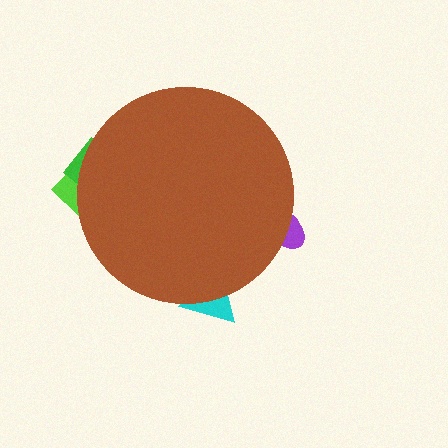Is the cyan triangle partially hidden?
Yes, the cyan triangle is partially hidden behind the brown circle.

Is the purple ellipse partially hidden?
Yes, the purple ellipse is partially hidden behind the brown circle.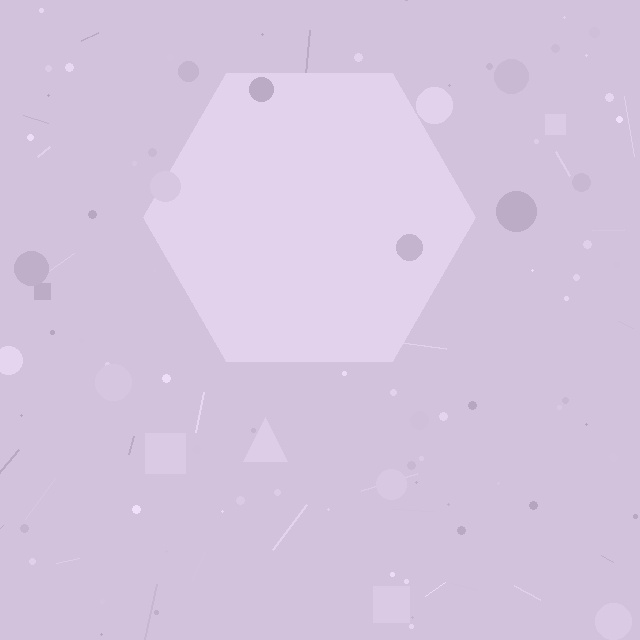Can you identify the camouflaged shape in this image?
The camouflaged shape is a hexagon.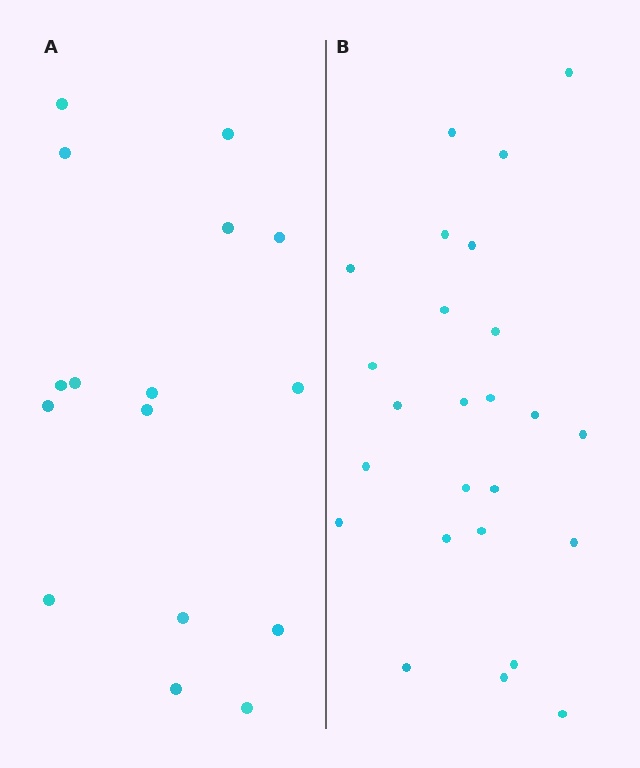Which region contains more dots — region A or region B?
Region B (the right region) has more dots.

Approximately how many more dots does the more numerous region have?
Region B has roughly 8 or so more dots than region A.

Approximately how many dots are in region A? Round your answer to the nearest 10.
About 20 dots. (The exact count is 16, which rounds to 20.)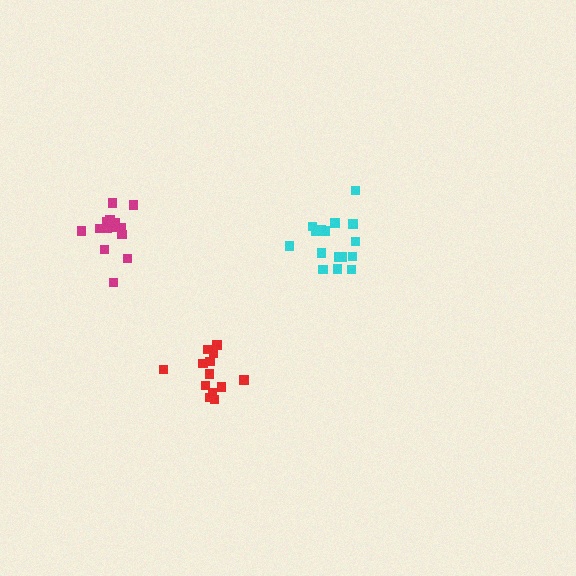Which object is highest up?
The magenta cluster is topmost.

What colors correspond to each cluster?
The clusters are colored: red, cyan, magenta.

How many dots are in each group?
Group 1: 13 dots, Group 2: 16 dots, Group 3: 14 dots (43 total).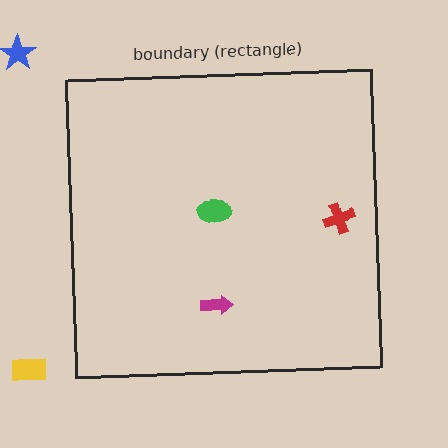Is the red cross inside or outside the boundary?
Inside.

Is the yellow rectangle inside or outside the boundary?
Outside.